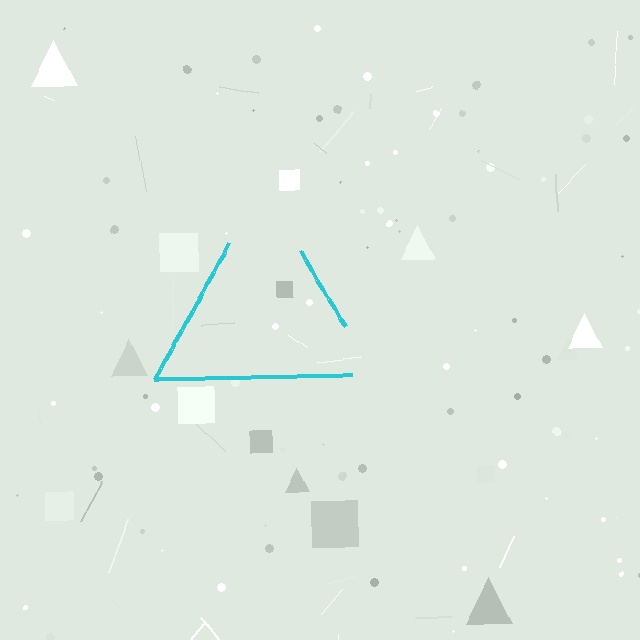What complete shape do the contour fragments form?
The contour fragments form a triangle.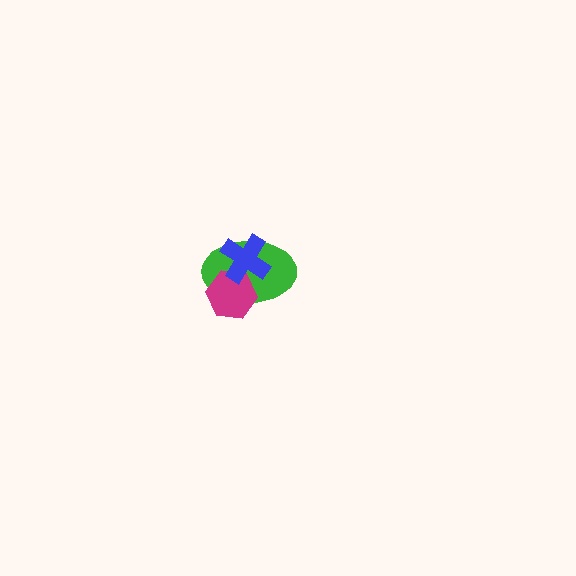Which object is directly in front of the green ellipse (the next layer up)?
The magenta hexagon is directly in front of the green ellipse.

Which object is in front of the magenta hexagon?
The blue cross is in front of the magenta hexagon.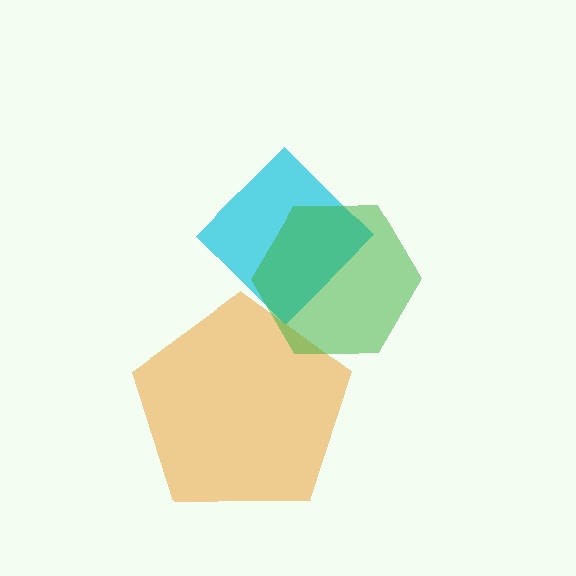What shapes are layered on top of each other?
The layered shapes are: a cyan diamond, an orange pentagon, a green hexagon.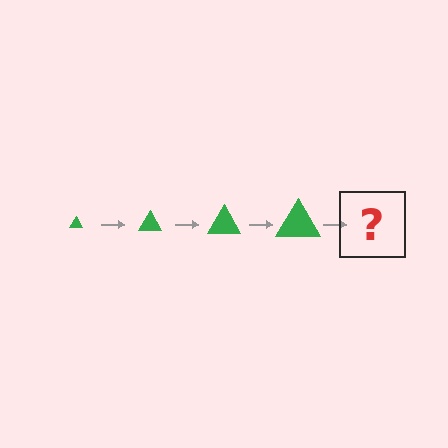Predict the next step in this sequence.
The next step is a green triangle, larger than the previous one.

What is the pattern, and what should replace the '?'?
The pattern is that the triangle gets progressively larger each step. The '?' should be a green triangle, larger than the previous one.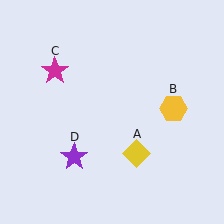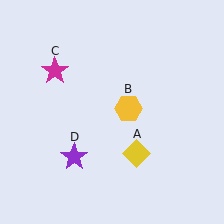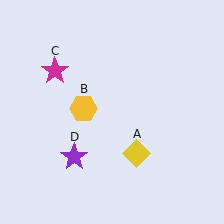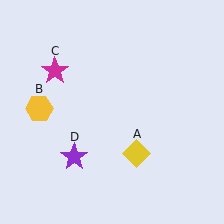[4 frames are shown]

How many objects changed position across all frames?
1 object changed position: yellow hexagon (object B).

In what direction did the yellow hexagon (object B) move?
The yellow hexagon (object B) moved left.